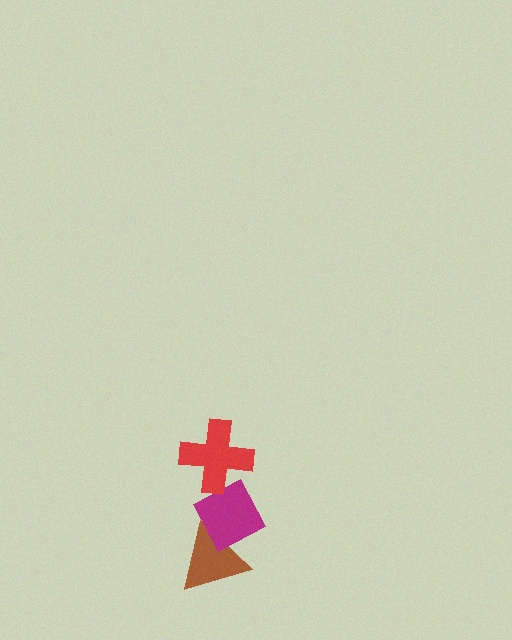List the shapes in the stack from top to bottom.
From top to bottom: the red cross, the magenta diamond, the brown triangle.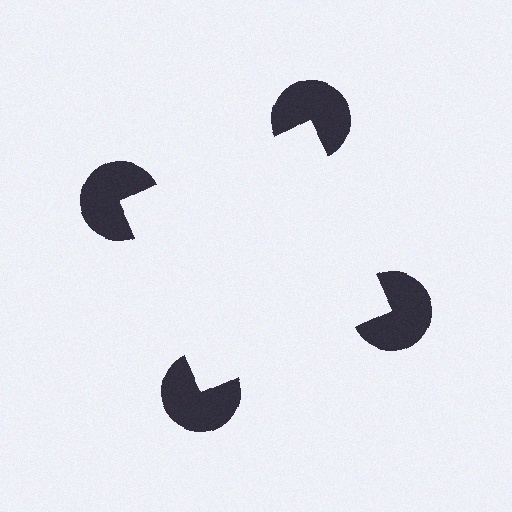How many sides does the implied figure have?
4 sides.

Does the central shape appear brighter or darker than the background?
It typically appears slightly brighter than the background, even though no actual brightness change is drawn.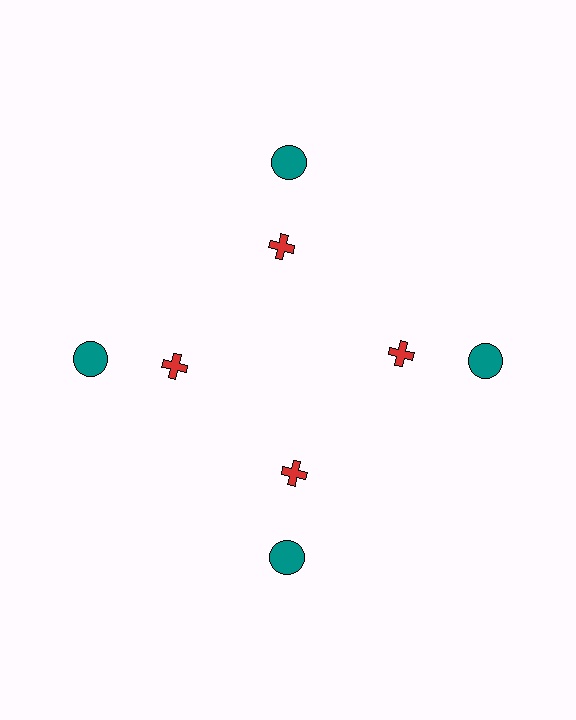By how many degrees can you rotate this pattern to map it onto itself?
The pattern maps onto itself every 90 degrees of rotation.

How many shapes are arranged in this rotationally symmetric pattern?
There are 8 shapes, arranged in 4 groups of 2.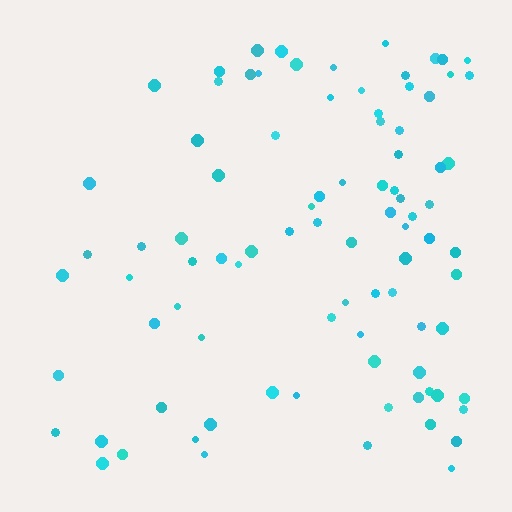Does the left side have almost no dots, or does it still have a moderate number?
Still a moderate number, just noticeably fewer than the right.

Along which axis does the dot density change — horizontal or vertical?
Horizontal.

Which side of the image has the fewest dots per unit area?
The left.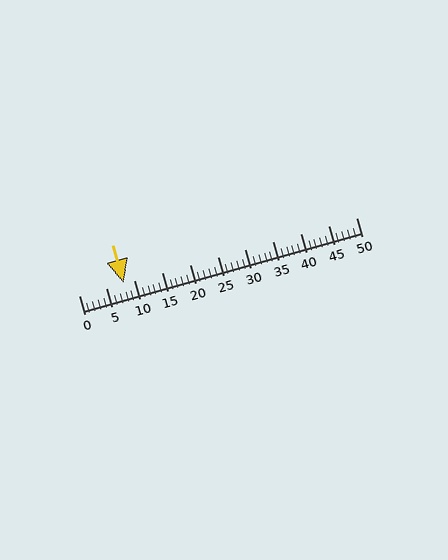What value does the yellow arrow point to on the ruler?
The yellow arrow points to approximately 8.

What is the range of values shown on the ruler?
The ruler shows values from 0 to 50.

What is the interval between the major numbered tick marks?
The major tick marks are spaced 5 units apart.